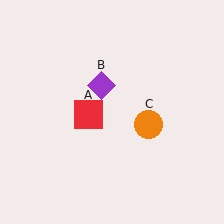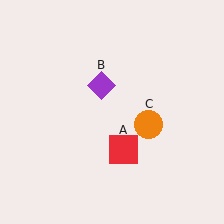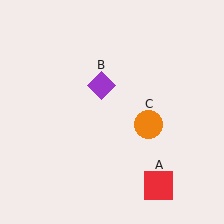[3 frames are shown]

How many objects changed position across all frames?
1 object changed position: red square (object A).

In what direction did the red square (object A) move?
The red square (object A) moved down and to the right.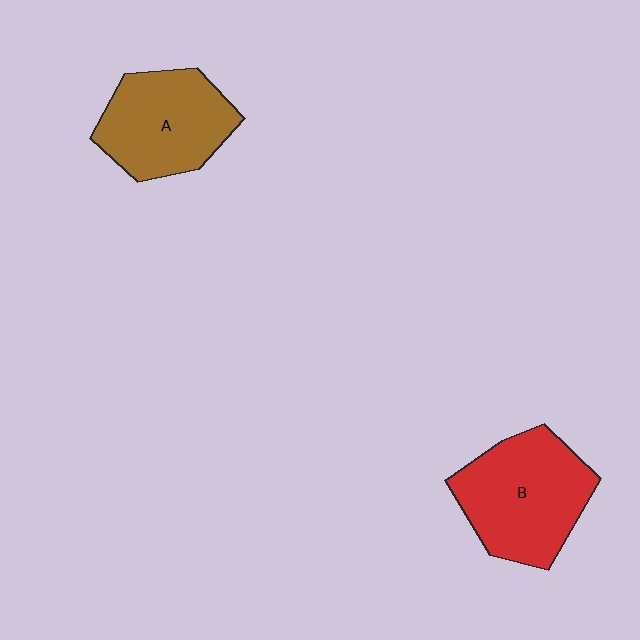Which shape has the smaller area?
Shape A (brown).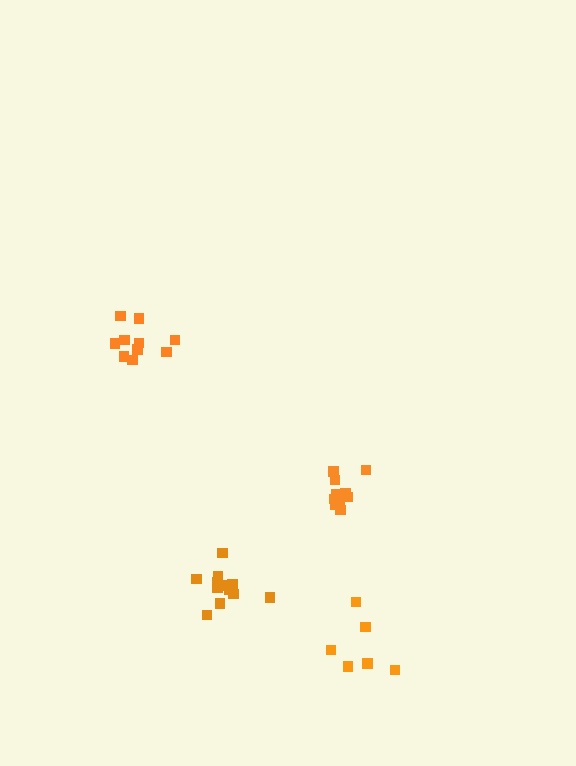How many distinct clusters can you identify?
There are 4 distinct clusters.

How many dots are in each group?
Group 1: 6 dots, Group 2: 12 dots, Group 3: 10 dots, Group 4: 10 dots (38 total).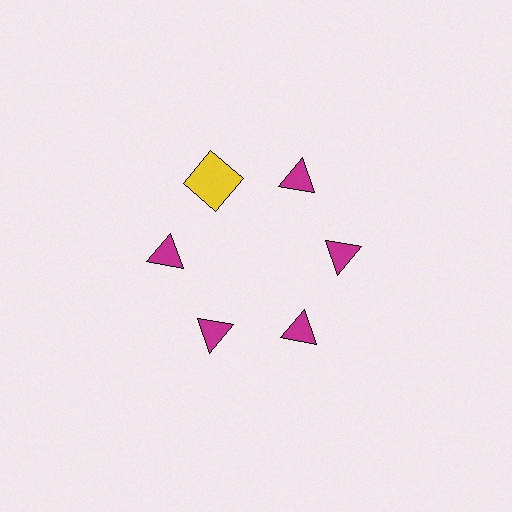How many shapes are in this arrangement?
There are 6 shapes arranged in a ring pattern.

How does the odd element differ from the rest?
It differs in both color (yellow instead of magenta) and shape (square instead of triangle).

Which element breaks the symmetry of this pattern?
The yellow square at roughly the 11 o'clock position breaks the symmetry. All other shapes are magenta triangles.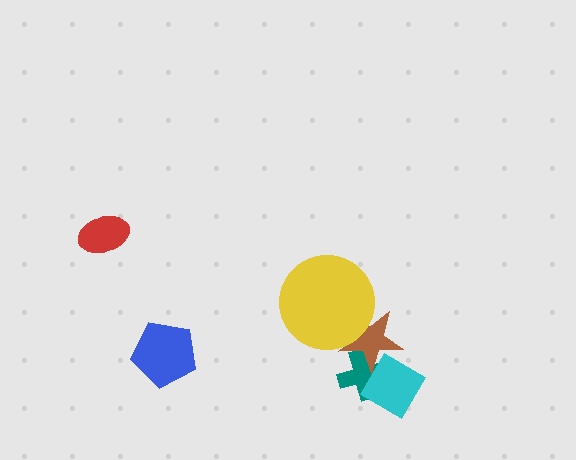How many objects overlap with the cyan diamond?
2 objects overlap with the cyan diamond.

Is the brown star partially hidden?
Yes, it is partially covered by another shape.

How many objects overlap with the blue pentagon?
0 objects overlap with the blue pentagon.